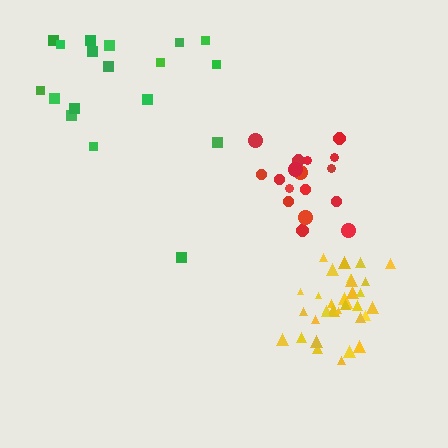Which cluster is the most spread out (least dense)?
Green.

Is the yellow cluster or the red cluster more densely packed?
Yellow.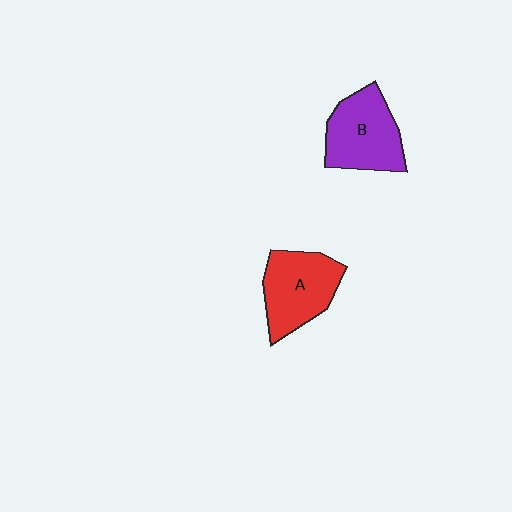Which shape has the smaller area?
Shape A (red).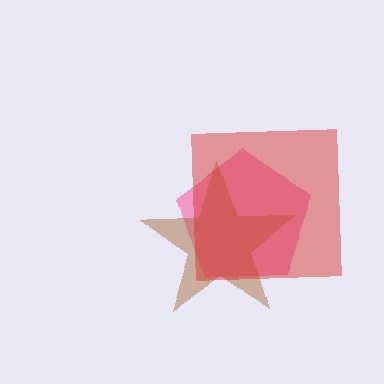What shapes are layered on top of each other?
The layered shapes are: a pink pentagon, a brown star, a red square.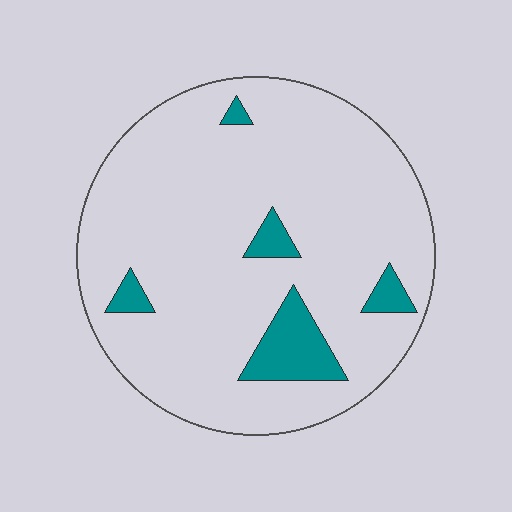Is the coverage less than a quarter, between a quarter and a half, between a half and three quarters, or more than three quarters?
Less than a quarter.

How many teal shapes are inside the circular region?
5.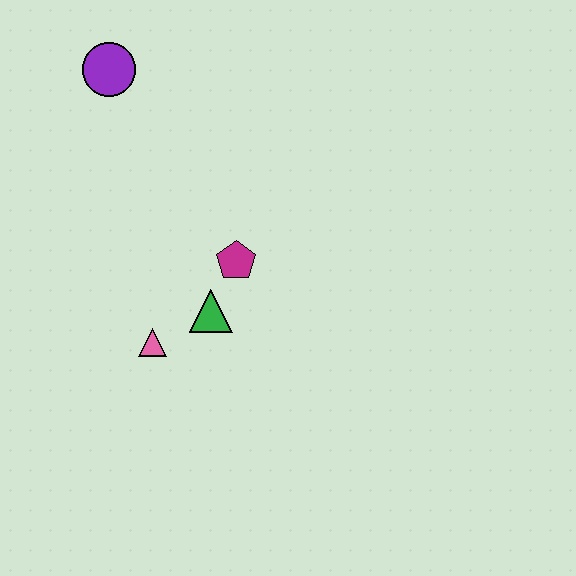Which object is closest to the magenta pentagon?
The green triangle is closest to the magenta pentagon.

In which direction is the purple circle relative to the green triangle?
The purple circle is above the green triangle.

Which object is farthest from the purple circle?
The pink triangle is farthest from the purple circle.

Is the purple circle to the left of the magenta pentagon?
Yes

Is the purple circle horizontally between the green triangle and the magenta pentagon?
No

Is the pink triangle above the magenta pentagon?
No